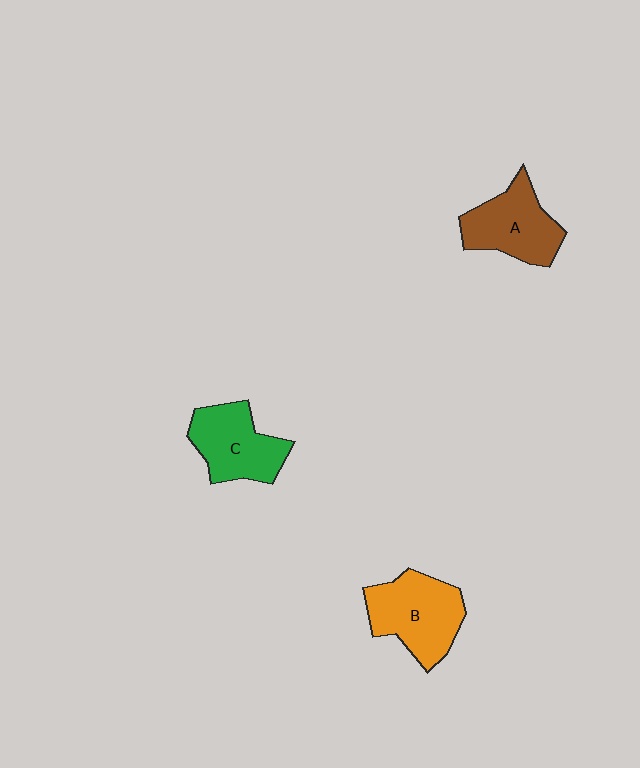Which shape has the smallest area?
Shape C (green).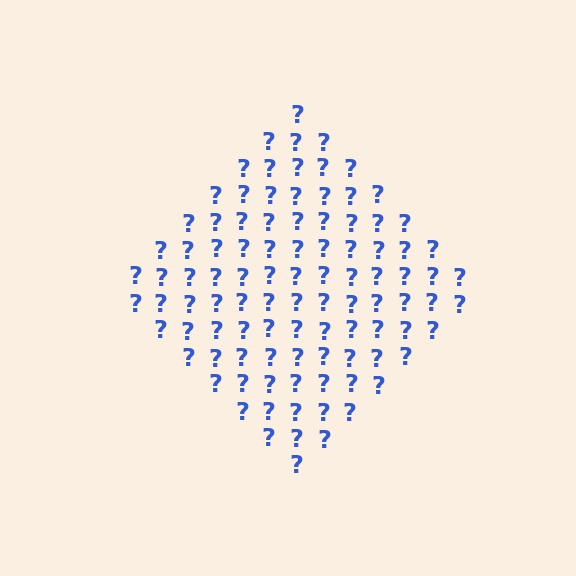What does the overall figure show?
The overall figure shows a diamond.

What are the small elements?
The small elements are question marks.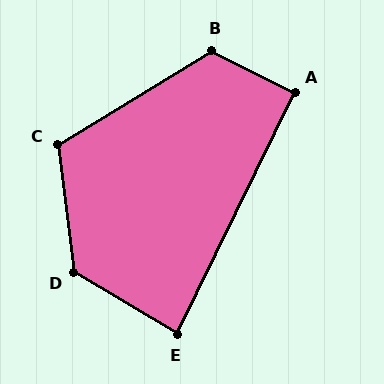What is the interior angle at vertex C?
Approximately 114 degrees (obtuse).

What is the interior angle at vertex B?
Approximately 122 degrees (obtuse).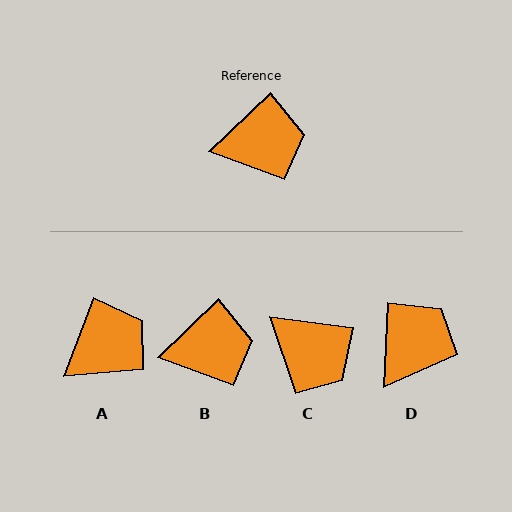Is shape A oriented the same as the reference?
No, it is off by about 25 degrees.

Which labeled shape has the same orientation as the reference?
B.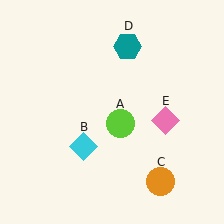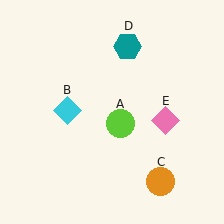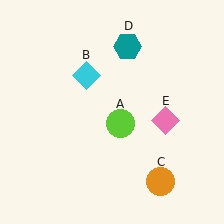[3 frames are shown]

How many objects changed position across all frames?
1 object changed position: cyan diamond (object B).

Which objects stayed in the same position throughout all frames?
Lime circle (object A) and orange circle (object C) and teal hexagon (object D) and pink diamond (object E) remained stationary.